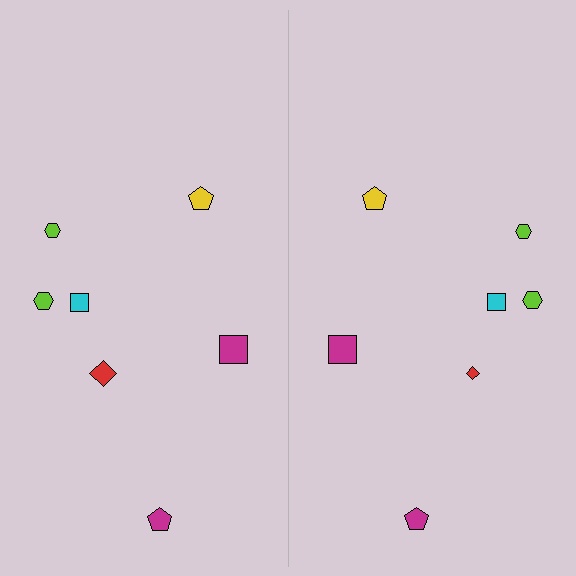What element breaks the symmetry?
The red diamond on the right side has a different size than its mirror counterpart.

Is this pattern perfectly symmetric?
No, the pattern is not perfectly symmetric. The red diamond on the right side has a different size than its mirror counterpart.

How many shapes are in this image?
There are 14 shapes in this image.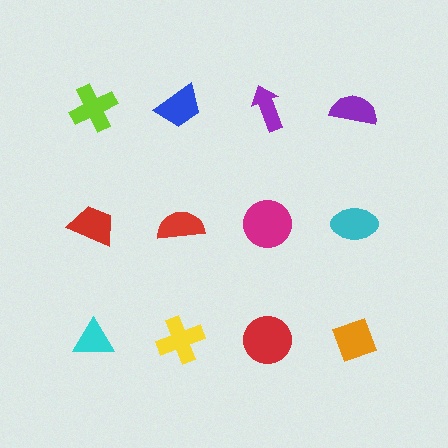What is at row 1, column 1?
A lime cross.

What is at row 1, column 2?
A blue trapezoid.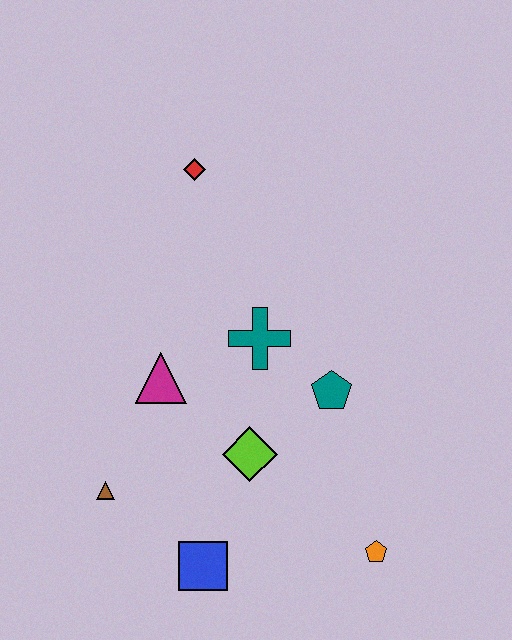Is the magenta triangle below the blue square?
No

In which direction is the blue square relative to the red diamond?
The blue square is below the red diamond.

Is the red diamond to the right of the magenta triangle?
Yes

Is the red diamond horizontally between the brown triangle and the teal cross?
Yes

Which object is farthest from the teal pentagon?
The red diamond is farthest from the teal pentagon.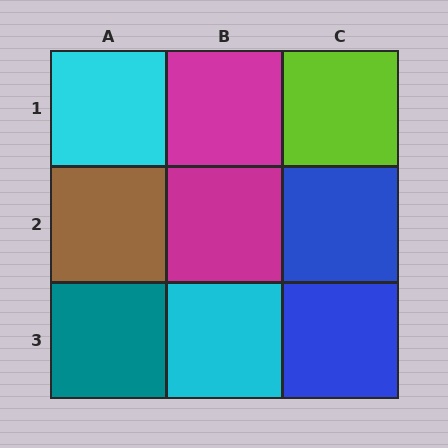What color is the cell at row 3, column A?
Teal.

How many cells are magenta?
2 cells are magenta.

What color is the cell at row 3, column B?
Cyan.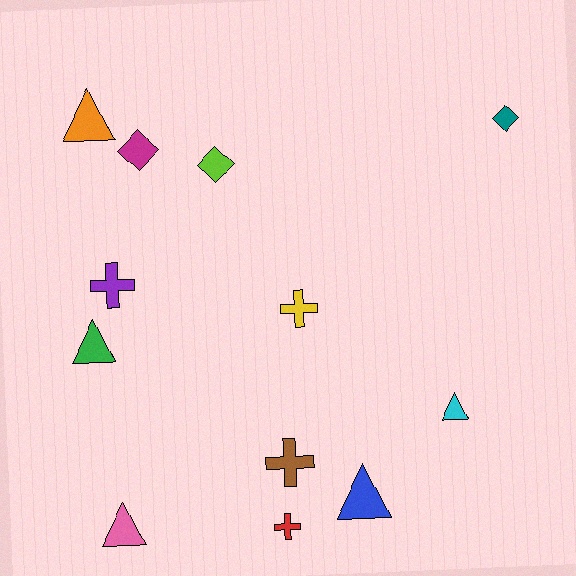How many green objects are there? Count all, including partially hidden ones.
There is 1 green object.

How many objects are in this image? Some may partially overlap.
There are 12 objects.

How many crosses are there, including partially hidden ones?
There are 4 crosses.